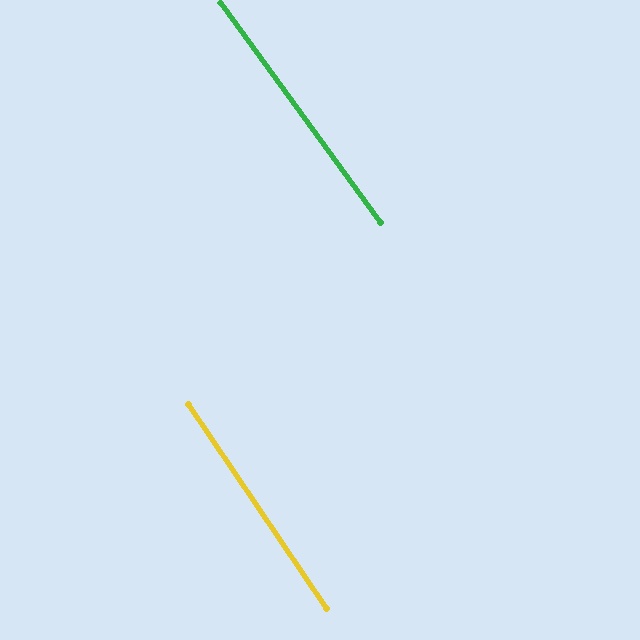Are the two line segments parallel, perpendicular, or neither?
Parallel — their directions differ by only 1.8°.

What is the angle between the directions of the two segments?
Approximately 2 degrees.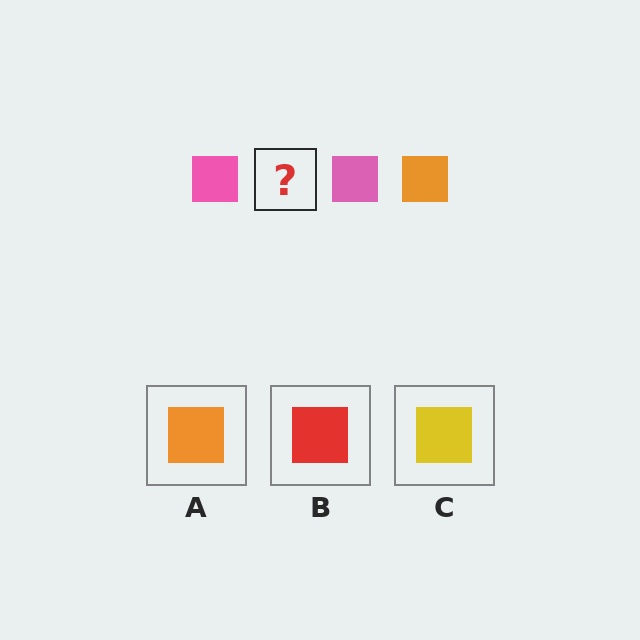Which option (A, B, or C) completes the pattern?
A.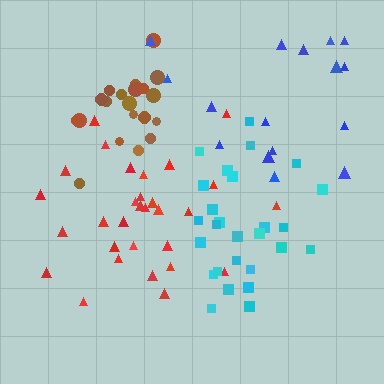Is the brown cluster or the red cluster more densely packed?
Brown.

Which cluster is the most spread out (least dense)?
Blue.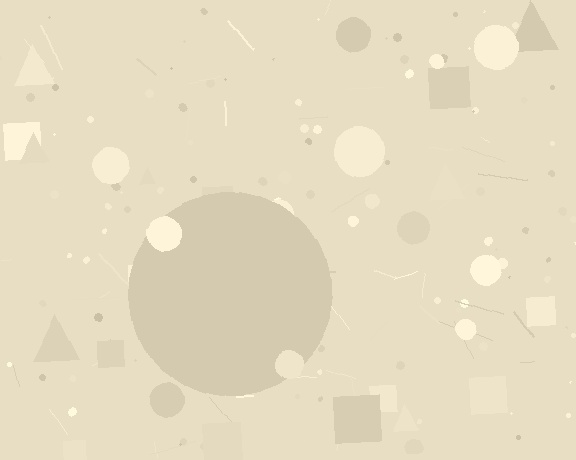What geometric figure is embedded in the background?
A circle is embedded in the background.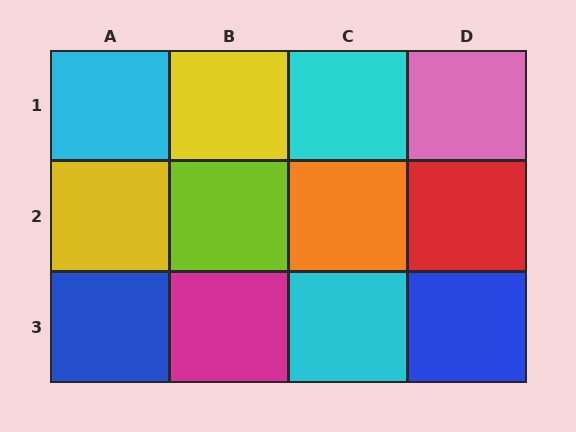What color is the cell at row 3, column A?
Blue.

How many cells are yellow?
2 cells are yellow.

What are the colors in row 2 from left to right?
Yellow, lime, orange, red.